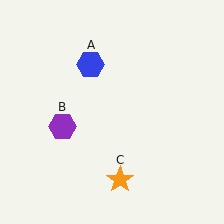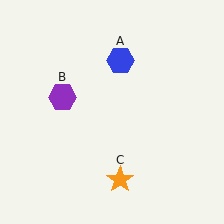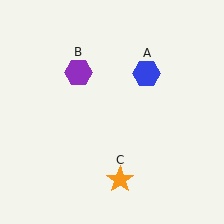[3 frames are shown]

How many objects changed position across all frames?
2 objects changed position: blue hexagon (object A), purple hexagon (object B).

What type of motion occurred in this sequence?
The blue hexagon (object A), purple hexagon (object B) rotated clockwise around the center of the scene.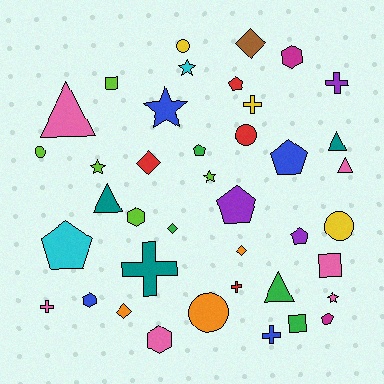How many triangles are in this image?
There are 5 triangles.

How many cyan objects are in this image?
There are 2 cyan objects.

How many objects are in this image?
There are 40 objects.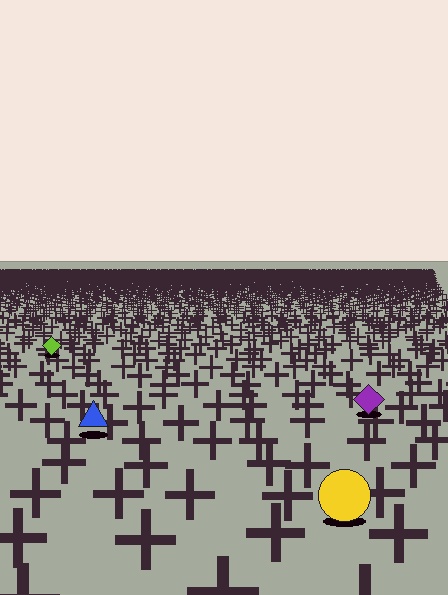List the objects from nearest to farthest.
From nearest to farthest: the yellow circle, the blue triangle, the purple diamond, the lime diamond.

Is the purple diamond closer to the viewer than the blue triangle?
No. The blue triangle is closer — you can tell from the texture gradient: the ground texture is coarser near it.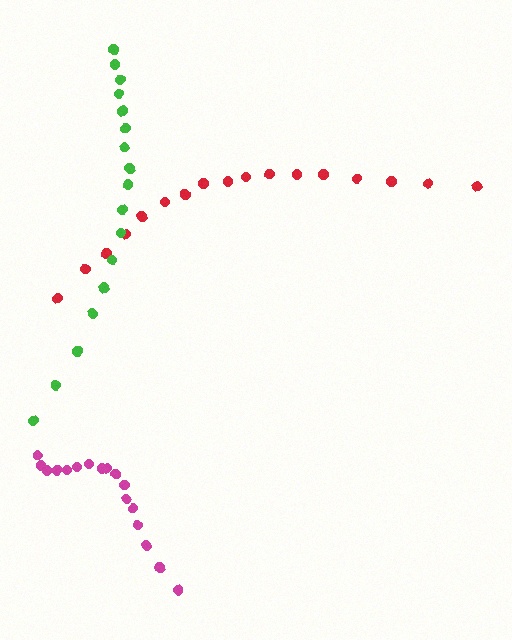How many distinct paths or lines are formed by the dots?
There are 3 distinct paths.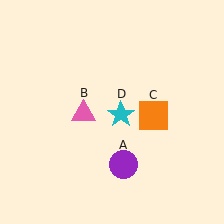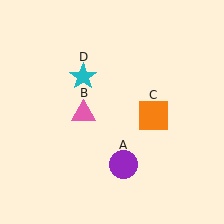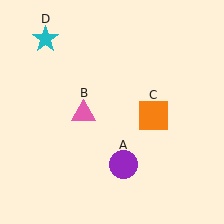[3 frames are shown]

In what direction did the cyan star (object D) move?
The cyan star (object D) moved up and to the left.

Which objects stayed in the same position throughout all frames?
Purple circle (object A) and pink triangle (object B) and orange square (object C) remained stationary.